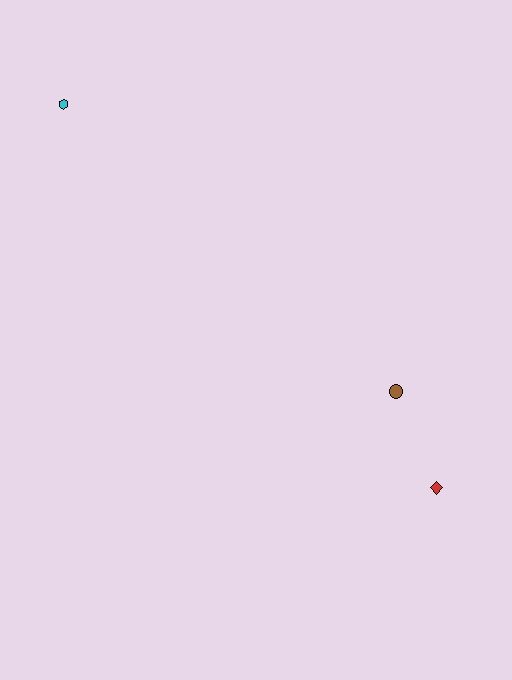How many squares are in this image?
There are no squares.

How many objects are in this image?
There are 3 objects.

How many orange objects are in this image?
There are no orange objects.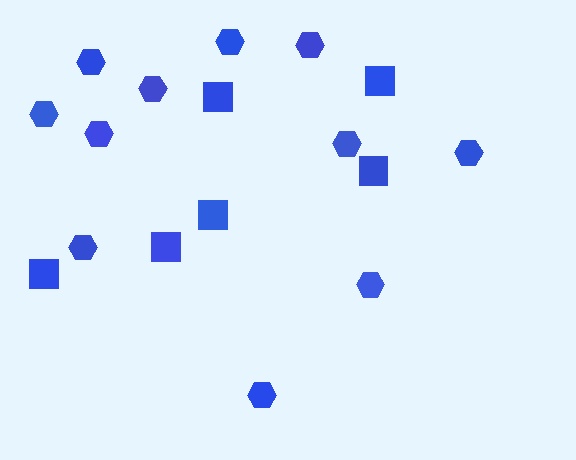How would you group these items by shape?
There are 2 groups: one group of squares (6) and one group of hexagons (11).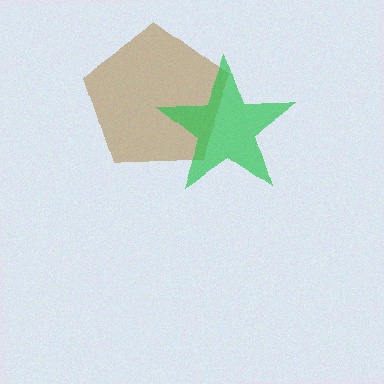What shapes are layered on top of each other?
The layered shapes are: a brown pentagon, a green star.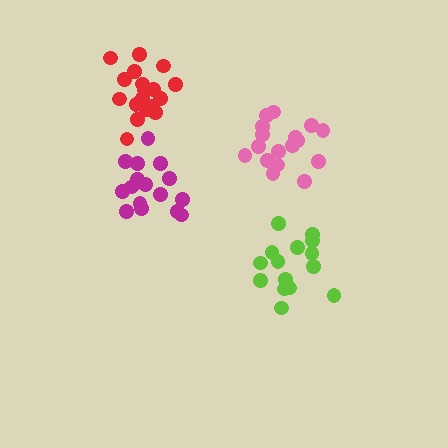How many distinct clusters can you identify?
There are 4 distinct clusters.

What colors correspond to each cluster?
The clusters are colored: red, pink, magenta, lime.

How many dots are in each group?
Group 1: 18 dots, Group 2: 17 dots, Group 3: 17 dots, Group 4: 15 dots (67 total).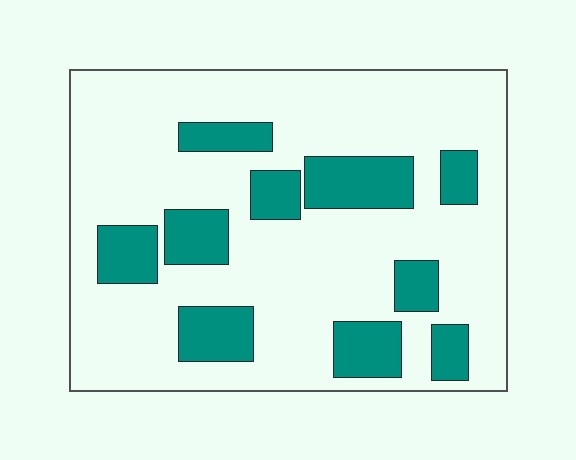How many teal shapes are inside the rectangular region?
10.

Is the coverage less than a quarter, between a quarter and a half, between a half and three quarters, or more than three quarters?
Less than a quarter.